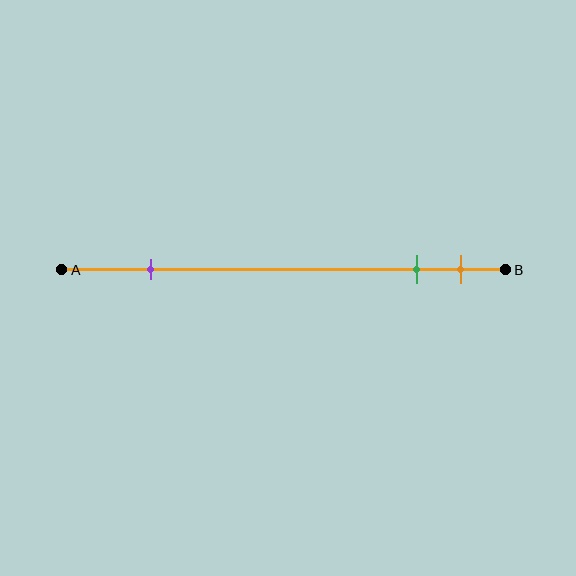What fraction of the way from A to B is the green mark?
The green mark is approximately 80% (0.8) of the way from A to B.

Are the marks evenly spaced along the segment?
No, the marks are not evenly spaced.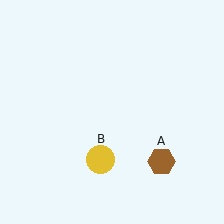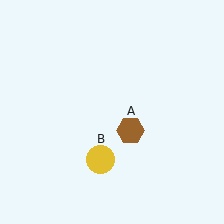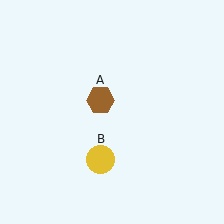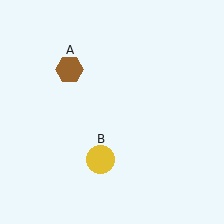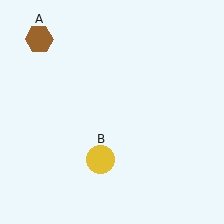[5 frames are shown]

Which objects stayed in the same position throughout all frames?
Yellow circle (object B) remained stationary.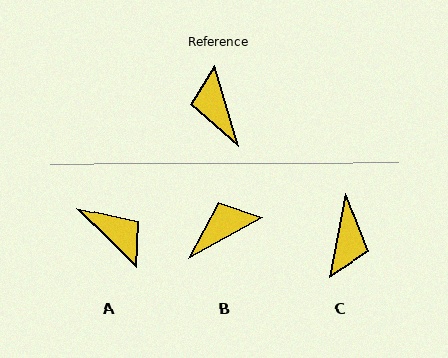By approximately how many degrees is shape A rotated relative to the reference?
Approximately 151 degrees clockwise.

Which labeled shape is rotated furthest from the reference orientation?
C, about 153 degrees away.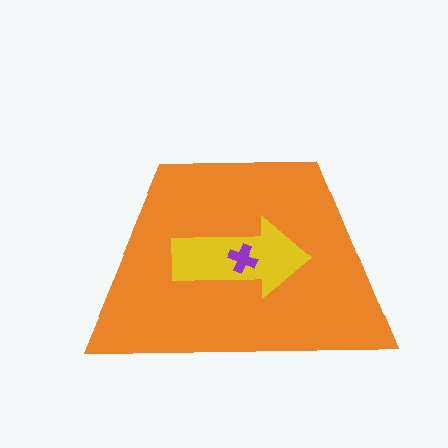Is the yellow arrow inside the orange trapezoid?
Yes.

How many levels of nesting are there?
3.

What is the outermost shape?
The orange trapezoid.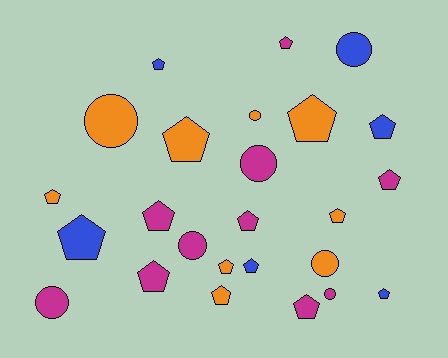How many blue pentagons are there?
There are 5 blue pentagons.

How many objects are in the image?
There are 25 objects.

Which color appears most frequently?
Magenta, with 10 objects.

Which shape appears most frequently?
Pentagon, with 17 objects.